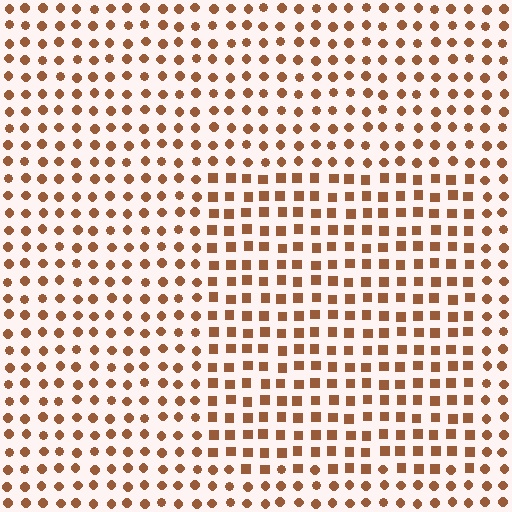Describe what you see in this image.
The image is filled with small brown elements arranged in a uniform grid. A rectangle-shaped region contains squares, while the surrounding area contains circles. The boundary is defined purely by the change in element shape.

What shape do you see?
I see a rectangle.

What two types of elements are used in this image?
The image uses squares inside the rectangle region and circles outside it.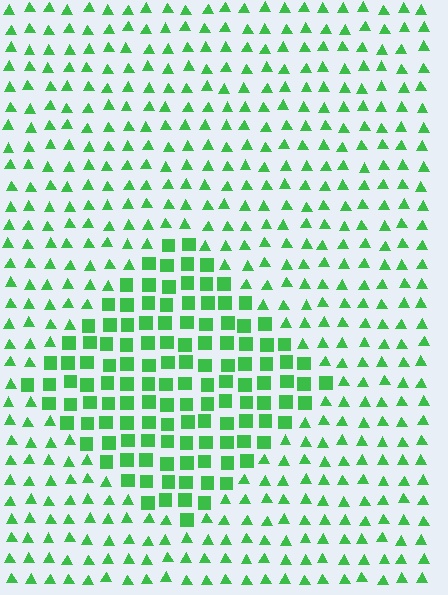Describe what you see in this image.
The image is filled with small green elements arranged in a uniform grid. A diamond-shaped region contains squares, while the surrounding area contains triangles. The boundary is defined purely by the change in element shape.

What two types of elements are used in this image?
The image uses squares inside the diamond region and triangles outside it.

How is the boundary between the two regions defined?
The boundary is defined by a change in element shape: squares inside vs. triangles outside. All elements share the same color and spacing.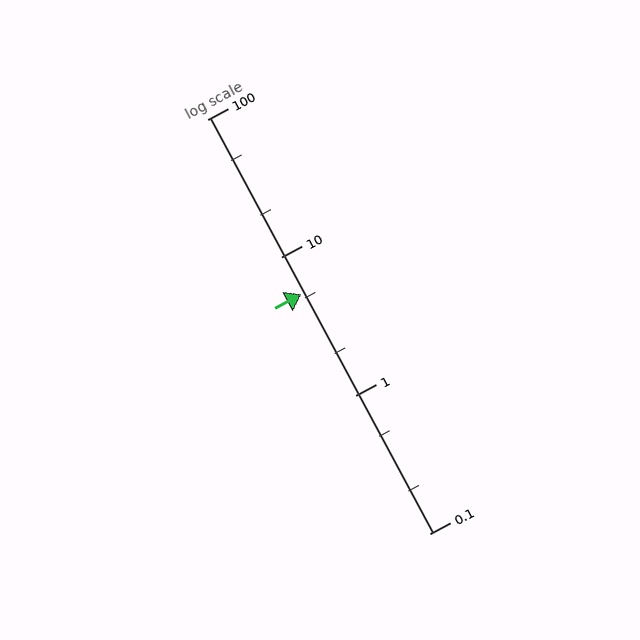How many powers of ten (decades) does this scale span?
The scale spans 3 decades, from 0.1 to 100.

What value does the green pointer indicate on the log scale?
The pointer indicates approximately 5.4.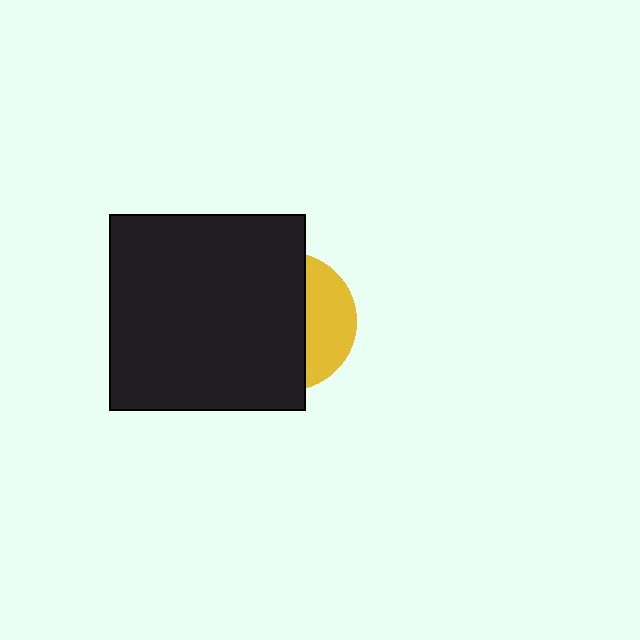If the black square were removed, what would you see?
You would see the complete yellow circle.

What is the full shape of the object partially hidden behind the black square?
The partially hidden object is a yellow circle.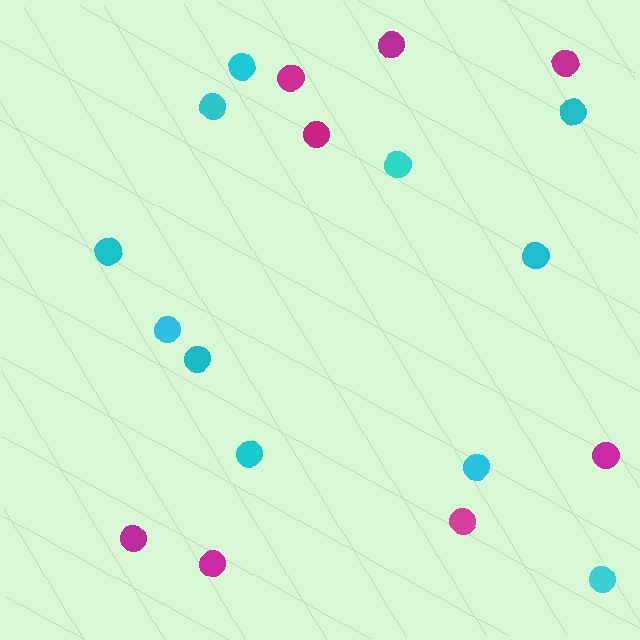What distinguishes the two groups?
There are 2 groups: one group of cyan circles (11) and one group of magenta circles (8).